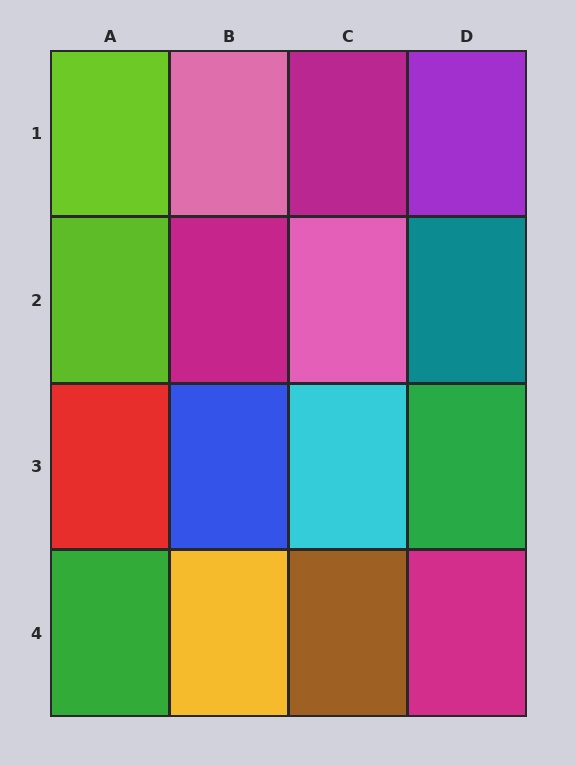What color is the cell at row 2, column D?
Teal.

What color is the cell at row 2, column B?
Magenta.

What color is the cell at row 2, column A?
Lime.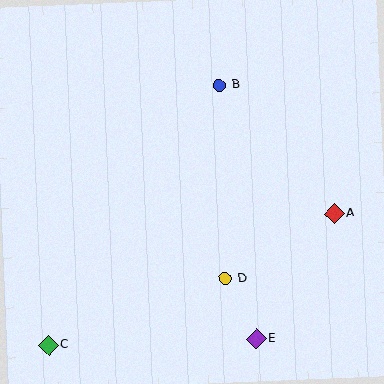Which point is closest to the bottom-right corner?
Point E is closest to the bottom-right corner.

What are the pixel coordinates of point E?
Point E is at (256, 339).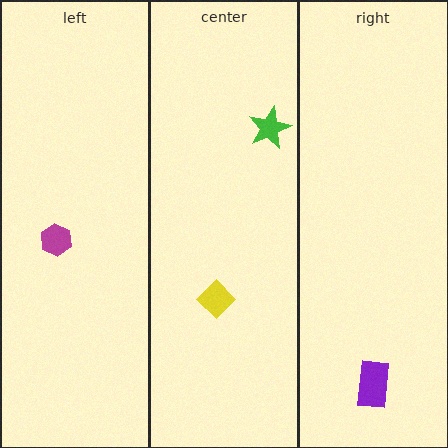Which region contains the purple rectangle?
The right region.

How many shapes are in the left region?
1.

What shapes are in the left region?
The magenta hexagon.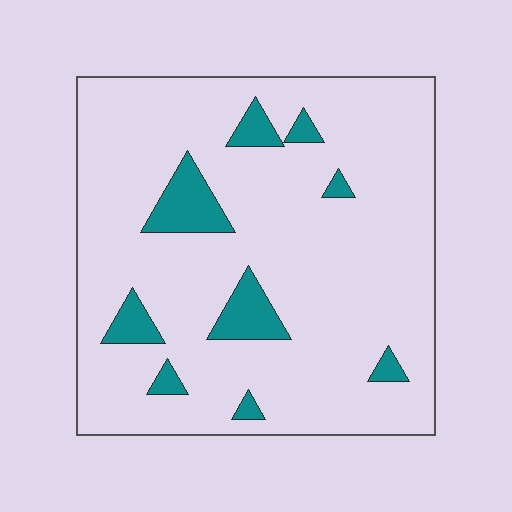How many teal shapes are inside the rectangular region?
9.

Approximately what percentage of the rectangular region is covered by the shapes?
Approximately 10%.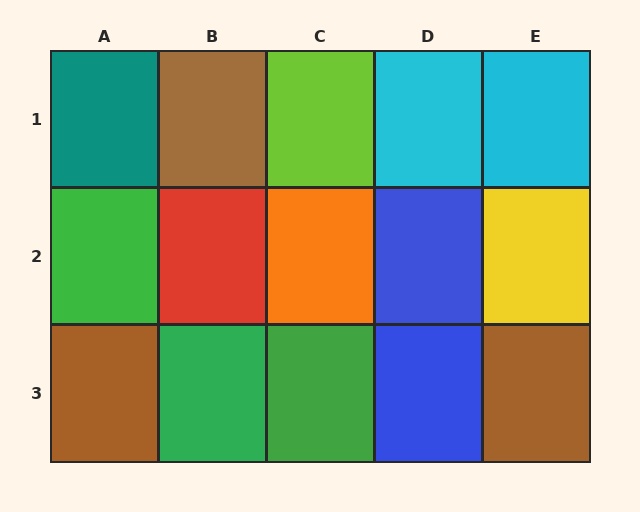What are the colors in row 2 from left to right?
Green, red, orange, blue, yellow.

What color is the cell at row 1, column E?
Cyan.